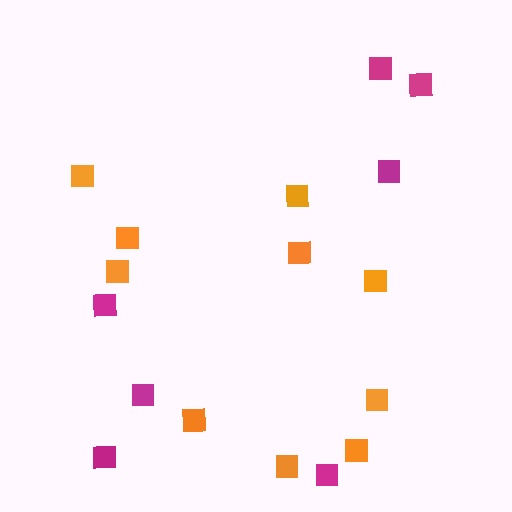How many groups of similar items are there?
There are 2 groups: one group of magenta squares (7) and one group of orange squares (10).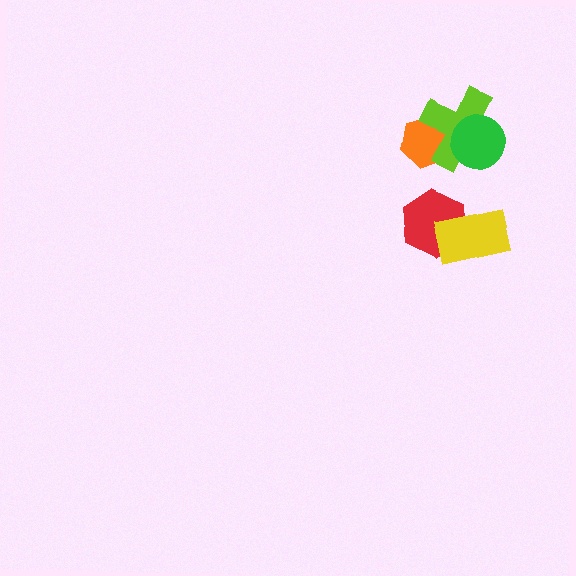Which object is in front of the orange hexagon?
The lime cross is in front of the orange hexagon.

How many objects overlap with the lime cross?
2 objects overlap with the lime cross.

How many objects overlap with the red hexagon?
1 object overlaps with the red hexagon.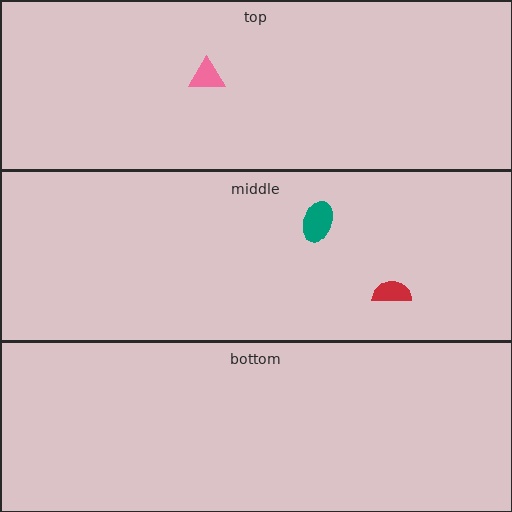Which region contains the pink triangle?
The top region.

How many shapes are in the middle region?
2.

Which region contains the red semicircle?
The middle region.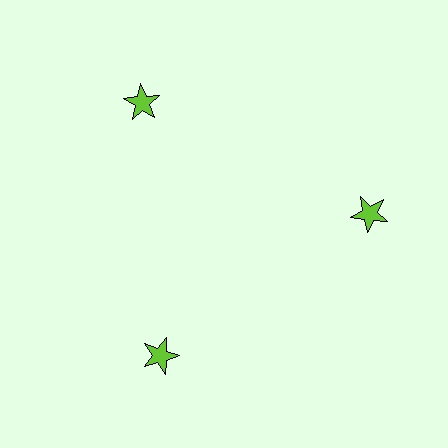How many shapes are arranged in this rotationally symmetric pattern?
There are 3 shapes, arranged in 3 groups of 1.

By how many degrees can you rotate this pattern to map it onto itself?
The pattern maps onto itself every 120 degrees of rotation.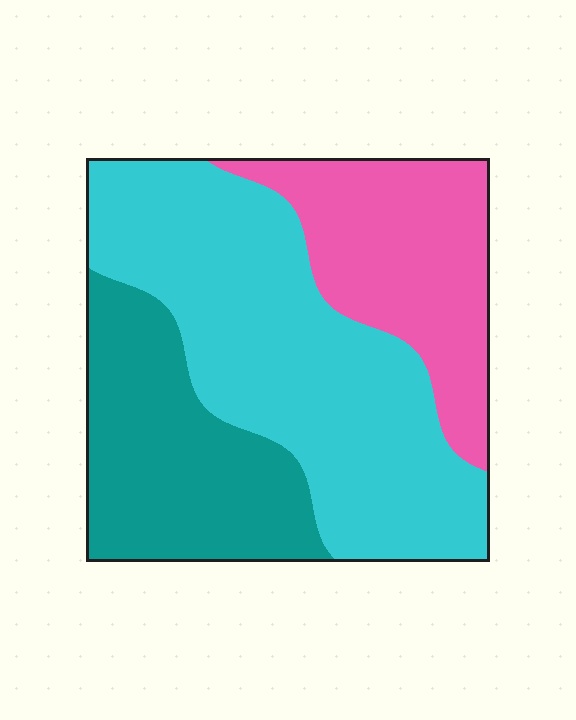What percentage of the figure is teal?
Teal covers roughly 25% of the figure.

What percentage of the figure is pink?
Pink covers around 25% of the figure.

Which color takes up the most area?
Cyan, at roughly 50%.